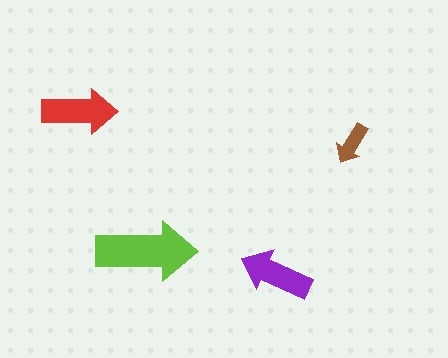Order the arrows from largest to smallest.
the lime one, the red one, the purple one, the brown one.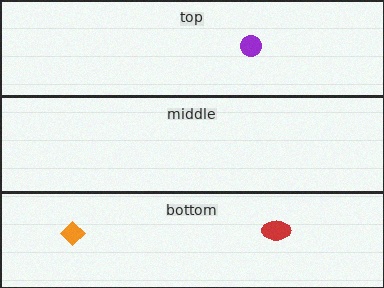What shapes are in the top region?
The purple circle.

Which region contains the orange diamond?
The bottom region.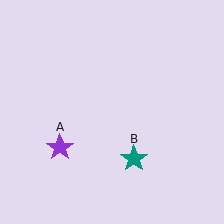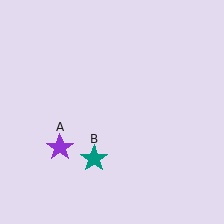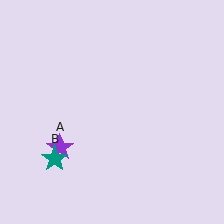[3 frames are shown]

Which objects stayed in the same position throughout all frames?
Purple star (object A) remained stationary.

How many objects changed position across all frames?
1 object changed position: teal star (object B).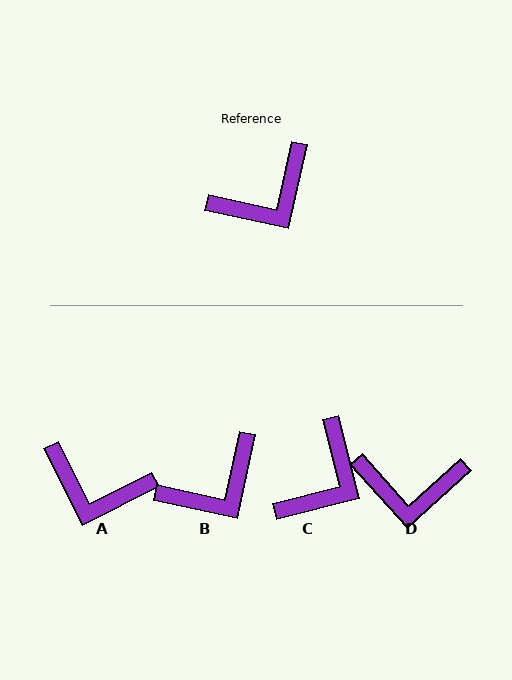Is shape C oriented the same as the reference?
No, it is off by about 27 degrees.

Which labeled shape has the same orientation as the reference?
B.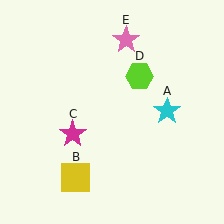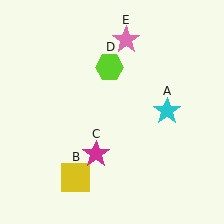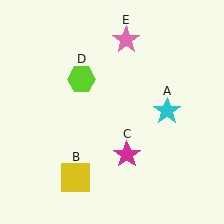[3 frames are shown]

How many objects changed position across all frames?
2 objects changed position: magenta star (object C), lime hexagon (object D).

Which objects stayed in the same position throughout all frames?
Cyan star (object A) and yellow square (object B) and pink star (object E) remained stationary.